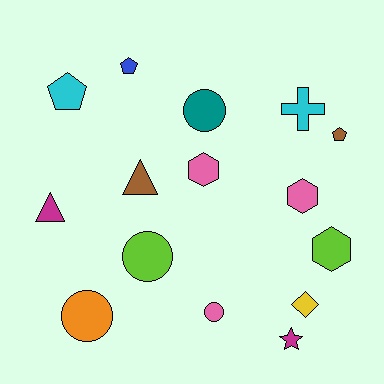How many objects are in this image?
There are 15 objects.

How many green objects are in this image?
There are no green objects.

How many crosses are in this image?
There is 1 cross.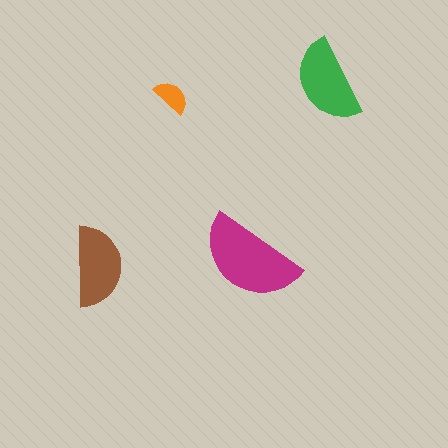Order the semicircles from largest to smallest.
the magenta one, the green one, the brown one, the orange one.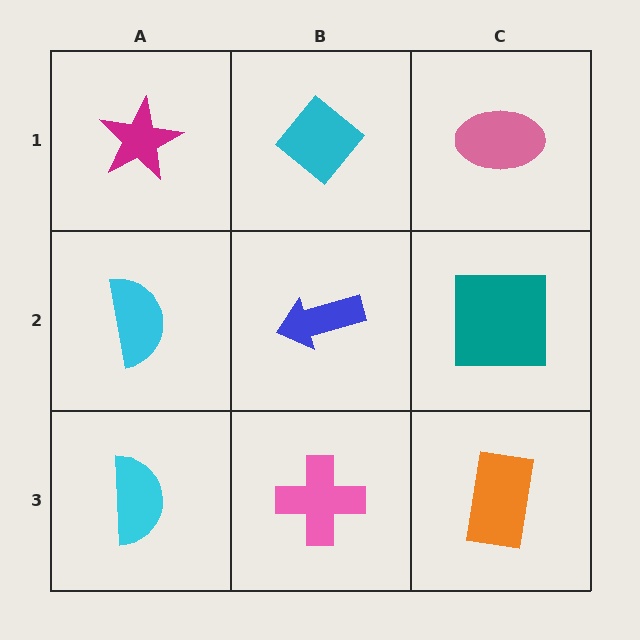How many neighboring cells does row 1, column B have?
3.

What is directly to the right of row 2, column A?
A blue arrow.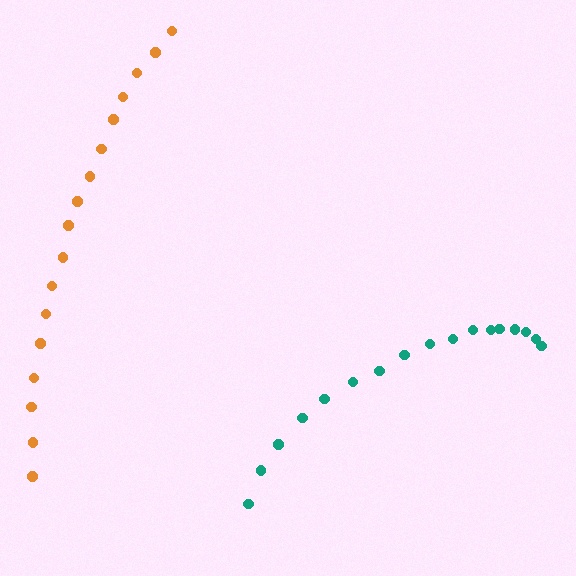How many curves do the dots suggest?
There are 2 distinct paths.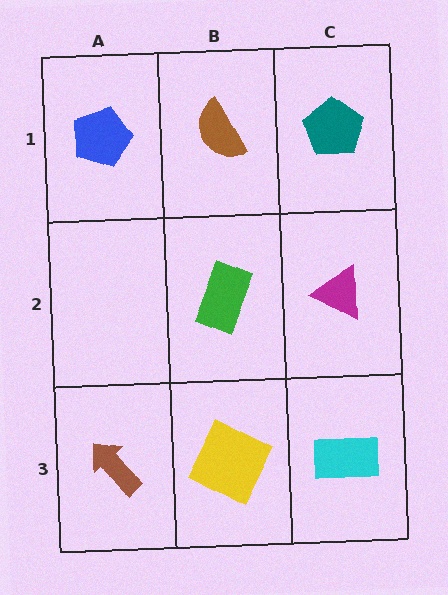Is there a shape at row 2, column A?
No, that cell is empty.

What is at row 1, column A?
A blue pentagon.